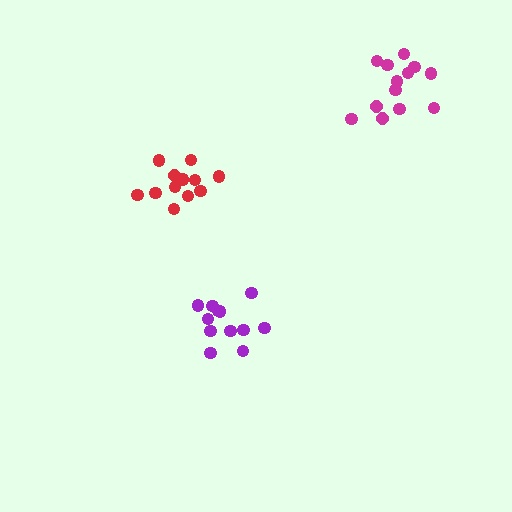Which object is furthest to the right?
The magenta cluster is rightmost.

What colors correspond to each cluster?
The clusters are colored: purple, red, magenta.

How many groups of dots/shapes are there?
There are 3 groups.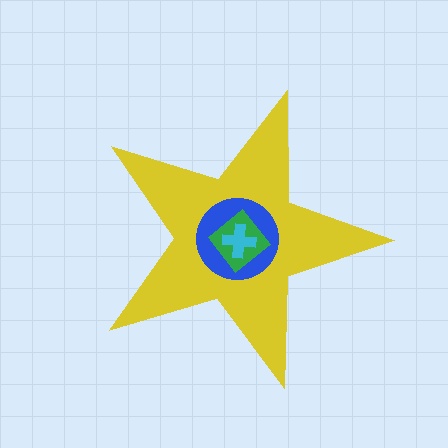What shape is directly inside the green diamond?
The cyan cross.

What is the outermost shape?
The yellow star.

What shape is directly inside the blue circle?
The green diamond.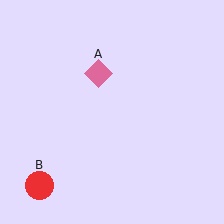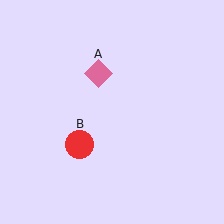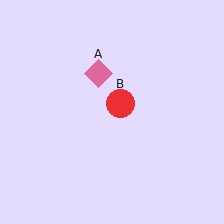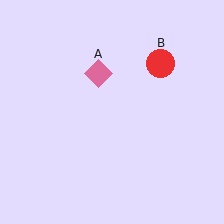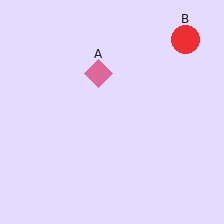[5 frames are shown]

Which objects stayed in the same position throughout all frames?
Pink diamond (object A) remained stationary.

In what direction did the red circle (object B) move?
The red circle (object B) moved up and to the right.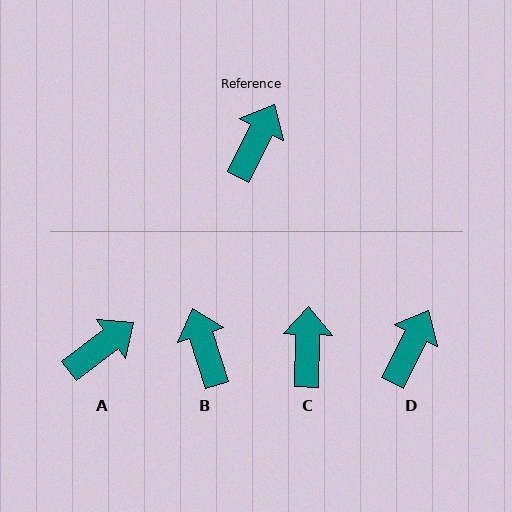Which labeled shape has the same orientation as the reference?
D.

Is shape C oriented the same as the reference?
No, it is off by about 25 degrees.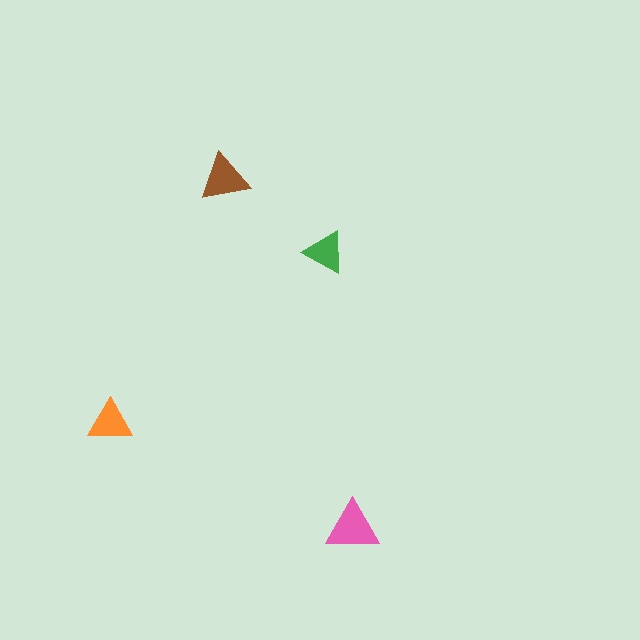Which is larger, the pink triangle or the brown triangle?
The pink one.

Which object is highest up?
The brown triangle is topmost.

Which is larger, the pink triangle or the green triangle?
The pink one.